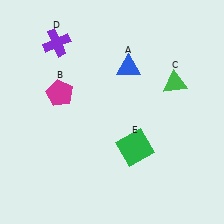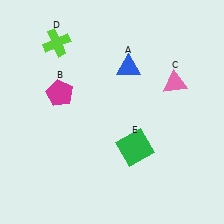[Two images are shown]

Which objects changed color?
C changed from green to pink. D changed from purple to lime.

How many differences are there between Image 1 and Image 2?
There are 2 differences between the two images.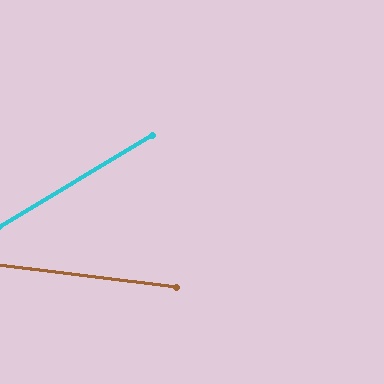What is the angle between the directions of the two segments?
Approximately 38 degrees.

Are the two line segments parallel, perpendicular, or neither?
Neither parallel nor perpendicular — they differ by about 38°.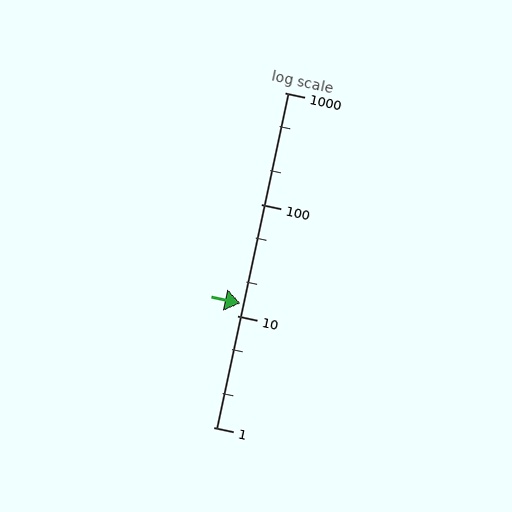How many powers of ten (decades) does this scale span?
The scale spans 3 decades, from 1 to 1000.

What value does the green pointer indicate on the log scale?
The pointer indicates approximately 13.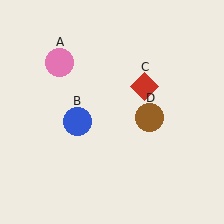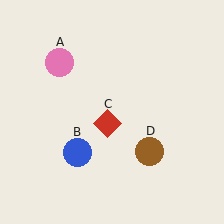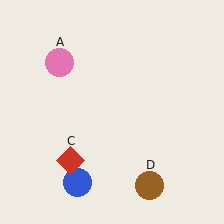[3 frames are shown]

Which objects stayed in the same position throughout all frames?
Pink circle (object A) remained stationary.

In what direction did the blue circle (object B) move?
The blue circle (object B) moved down.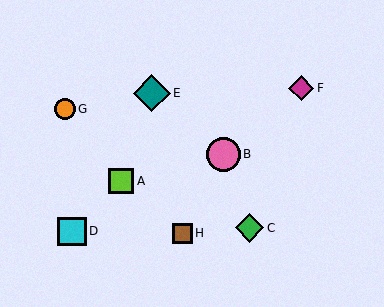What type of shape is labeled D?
Shape D is a cyan square.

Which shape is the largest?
The teal diamond (labeled E) is the largest.